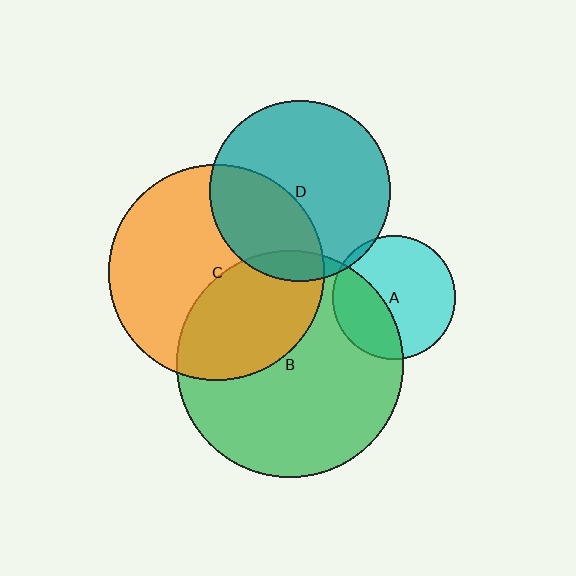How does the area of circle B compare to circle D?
Approximately 1.6 times.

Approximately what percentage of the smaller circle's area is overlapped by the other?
Approximately 5%.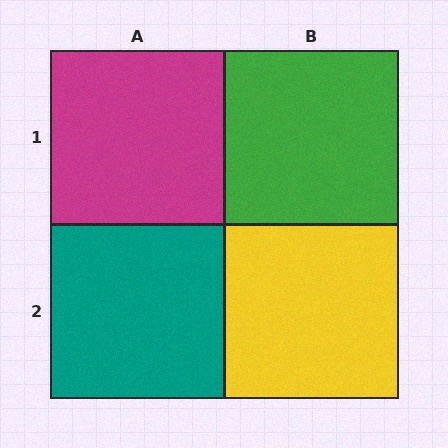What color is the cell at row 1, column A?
Magenta.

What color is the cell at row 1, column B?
Green.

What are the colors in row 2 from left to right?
Teal, yellow.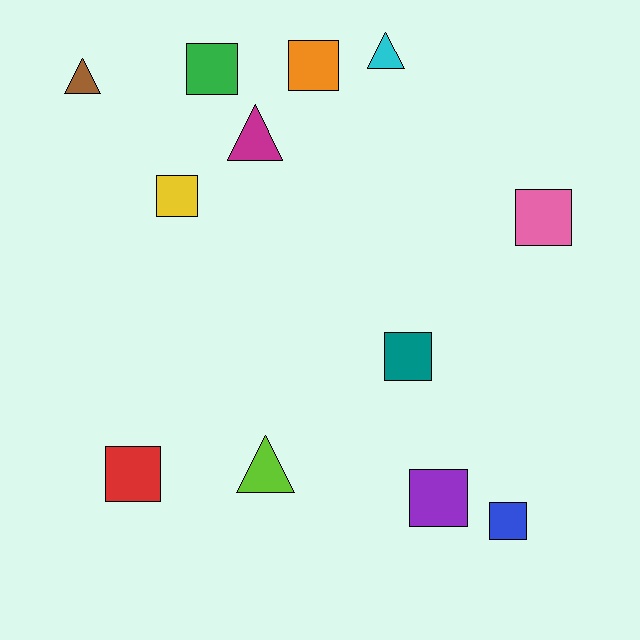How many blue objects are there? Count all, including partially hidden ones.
There is 1 blue object.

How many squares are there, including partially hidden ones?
There are 8 squares.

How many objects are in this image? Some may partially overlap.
There are 12 objects.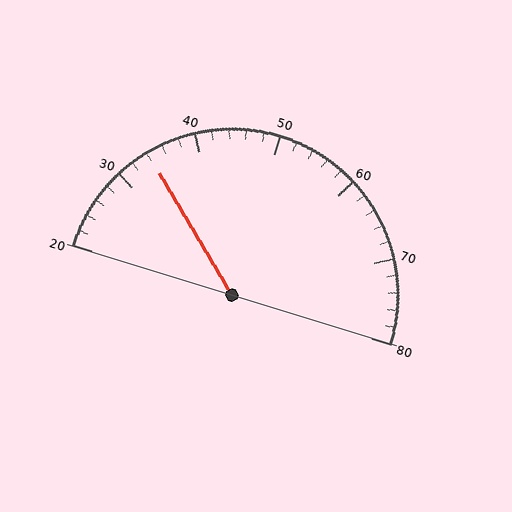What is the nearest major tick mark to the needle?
The nearest major tick mark is 30.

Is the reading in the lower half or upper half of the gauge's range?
The reading is in the lower half of the range (20 to 80).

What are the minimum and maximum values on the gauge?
The gauge ranges from 20 to 80.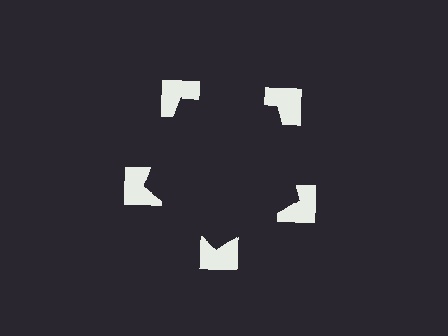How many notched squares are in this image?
There are 5 — one at each vertex of the illusory pentagon.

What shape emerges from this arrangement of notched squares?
An illusory pentagon — its edges are inferred from the aligned wedge cuts in the notched squares, not physically drawn.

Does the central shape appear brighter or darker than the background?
It typically appears slightly darker than the background, even though no actual brightness change is drawn.